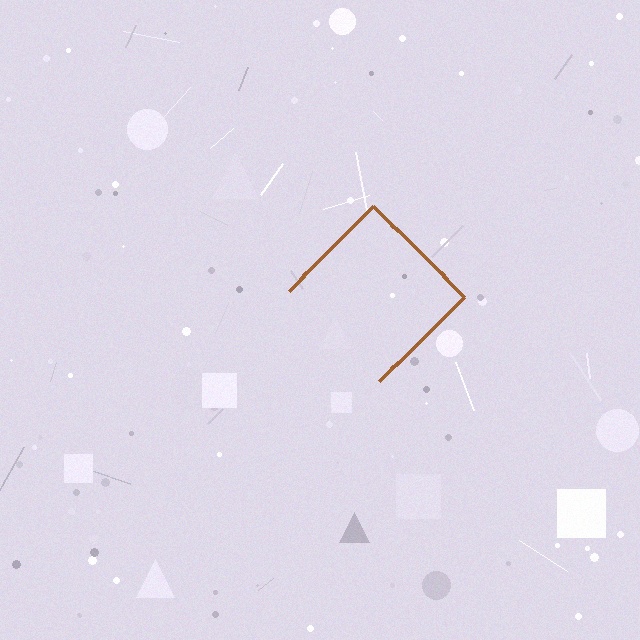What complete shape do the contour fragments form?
The contour fragments form a diamond.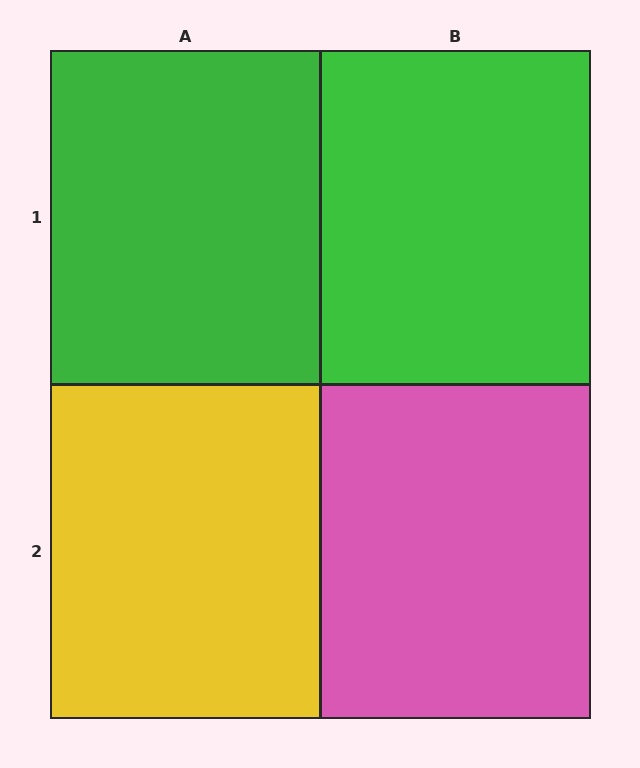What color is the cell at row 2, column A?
Yellow.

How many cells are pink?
1 cell is pink.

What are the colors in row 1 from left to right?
Green, green.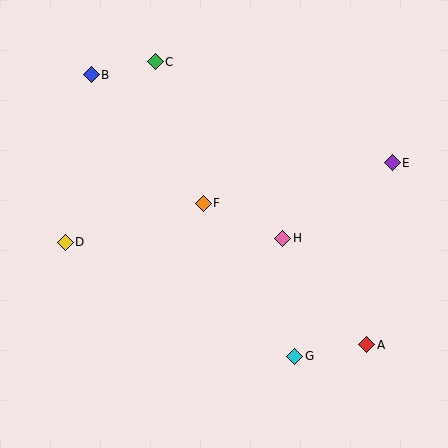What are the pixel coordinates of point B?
Point B is at (91, 75).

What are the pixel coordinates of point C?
Point C is at (155, 62).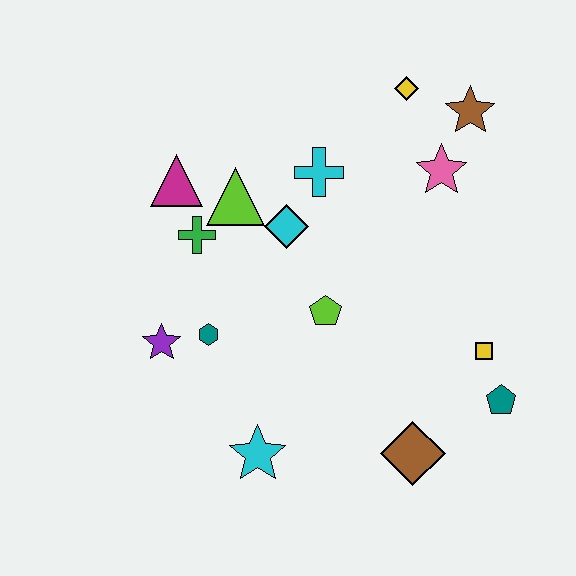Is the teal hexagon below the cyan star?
No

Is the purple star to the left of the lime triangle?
Yes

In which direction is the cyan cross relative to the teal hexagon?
The cyan cross is above the teal hexagon.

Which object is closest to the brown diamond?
The teal pentagon is closest to the brown diamond.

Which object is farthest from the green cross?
The teal pentagon is farthest from the green cross.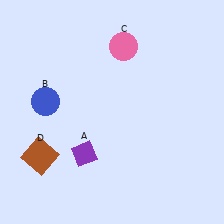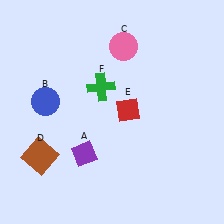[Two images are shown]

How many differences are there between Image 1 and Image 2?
There are 2 differences between the two images.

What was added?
A red diamond (E), a green cross (F) were added in Image 2.